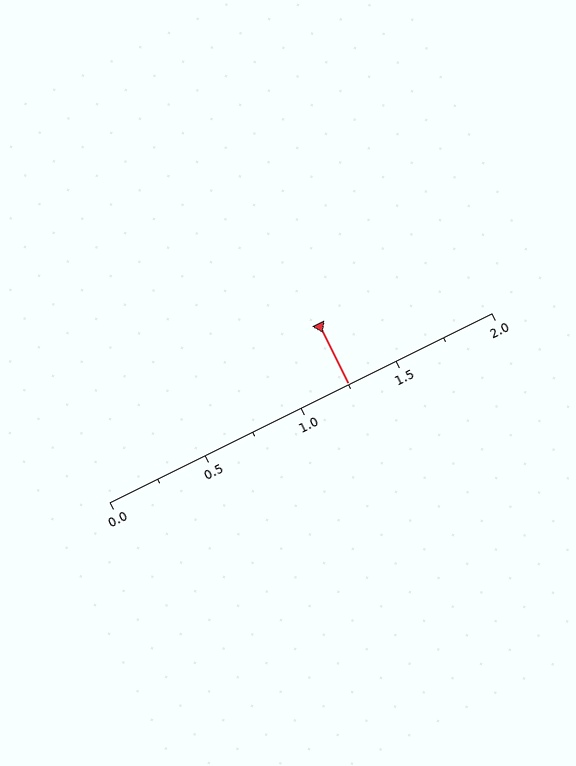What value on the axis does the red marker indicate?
The marker indicates approximately 1.25.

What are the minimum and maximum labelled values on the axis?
The axis runs from 0.0 to 2.0.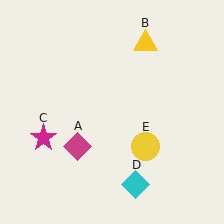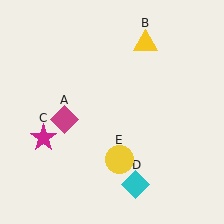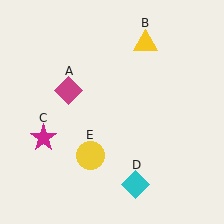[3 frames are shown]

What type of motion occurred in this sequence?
The magenta diamond (object A), yellow circle (object E) rotated clockwise around the center of the scene.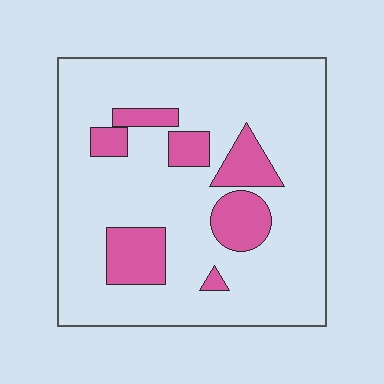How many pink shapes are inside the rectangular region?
7.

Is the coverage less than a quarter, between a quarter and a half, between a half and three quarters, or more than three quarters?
Less than a quarter.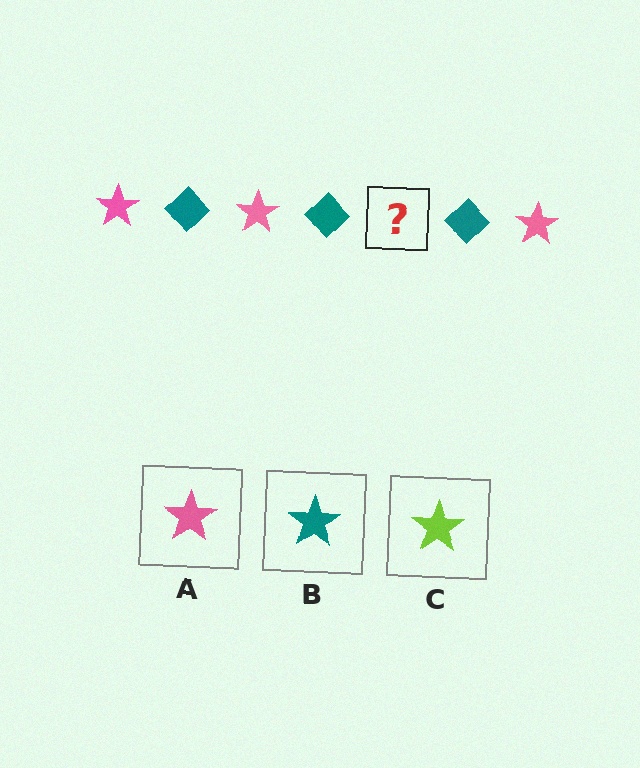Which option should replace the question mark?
Option A.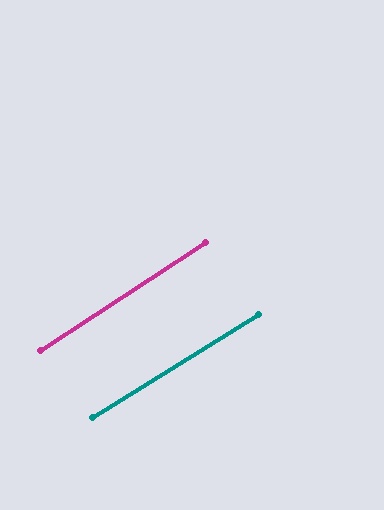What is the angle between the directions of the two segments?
Approximately 1 degree.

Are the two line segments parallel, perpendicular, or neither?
Parallel — their directions differ by only 1.5°.